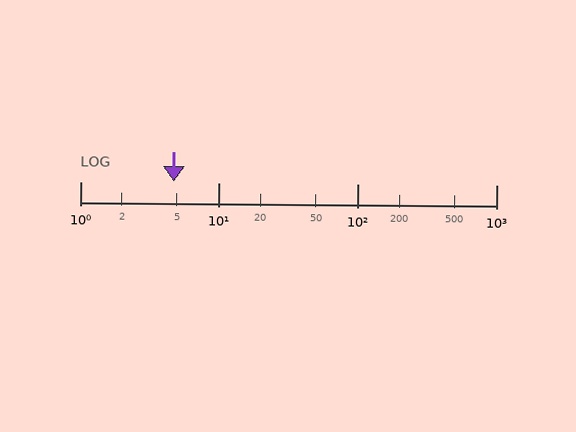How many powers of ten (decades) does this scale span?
The scale spans 3 decades, from 1 to 1000.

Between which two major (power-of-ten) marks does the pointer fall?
The pointer is between 1 and 10.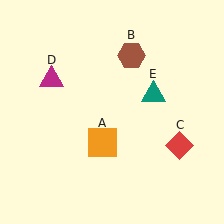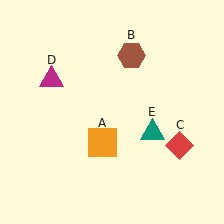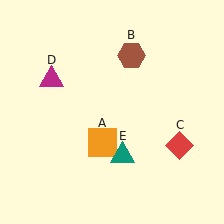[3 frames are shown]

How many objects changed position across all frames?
1 object changed position: teal triangle (object E).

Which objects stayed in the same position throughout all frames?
Orange square (object A) and brown hexagon (object B) and red diamond (object C) and magenta triangle (object D) remained stationary.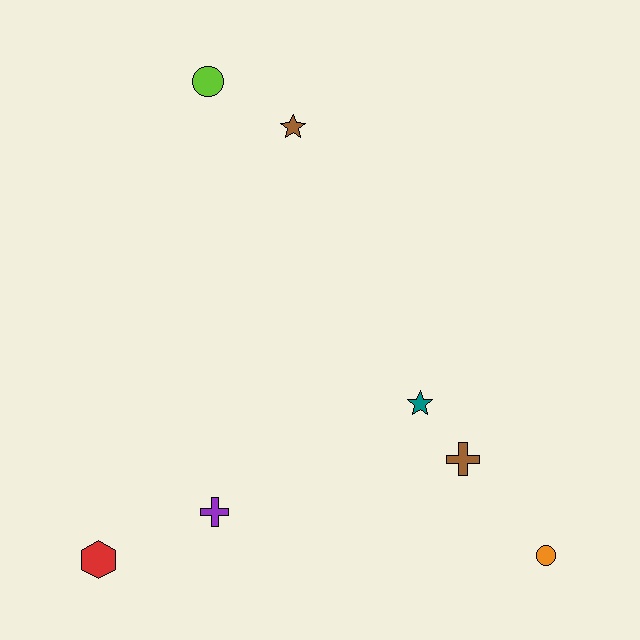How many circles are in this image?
There are 2 circles.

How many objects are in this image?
There are 7 objects.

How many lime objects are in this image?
There is 1 lime object.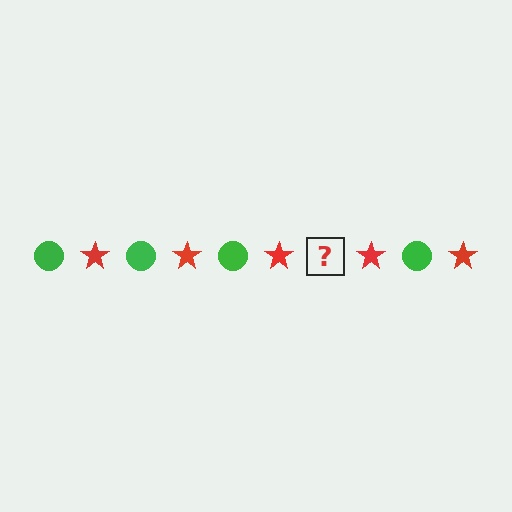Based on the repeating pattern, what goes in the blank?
The blank should be a green circle.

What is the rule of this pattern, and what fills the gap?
The rule is that the pattern alternates between green circle and red star. The gap should be filled with a green circle.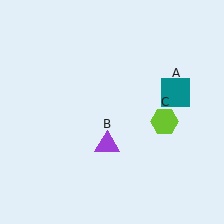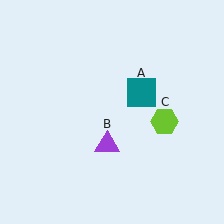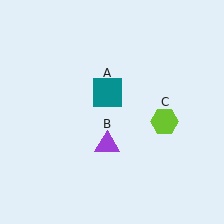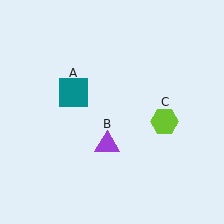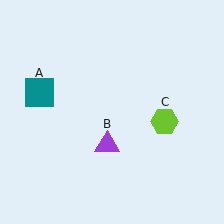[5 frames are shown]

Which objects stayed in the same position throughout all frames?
Purple triangle (object B) and lime hexagon (object C) remained stationary.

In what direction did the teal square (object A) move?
The teal square (object A) moved left.